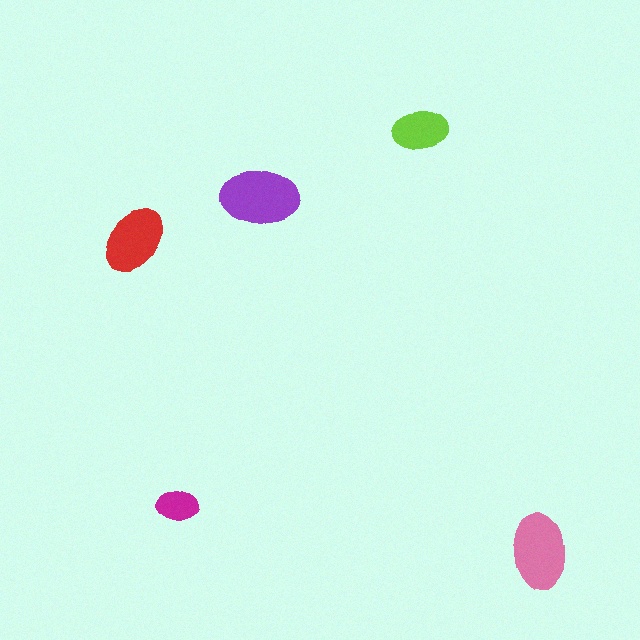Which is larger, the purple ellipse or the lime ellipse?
The purple one.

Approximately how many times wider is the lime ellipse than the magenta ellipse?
About 1.5 times wider.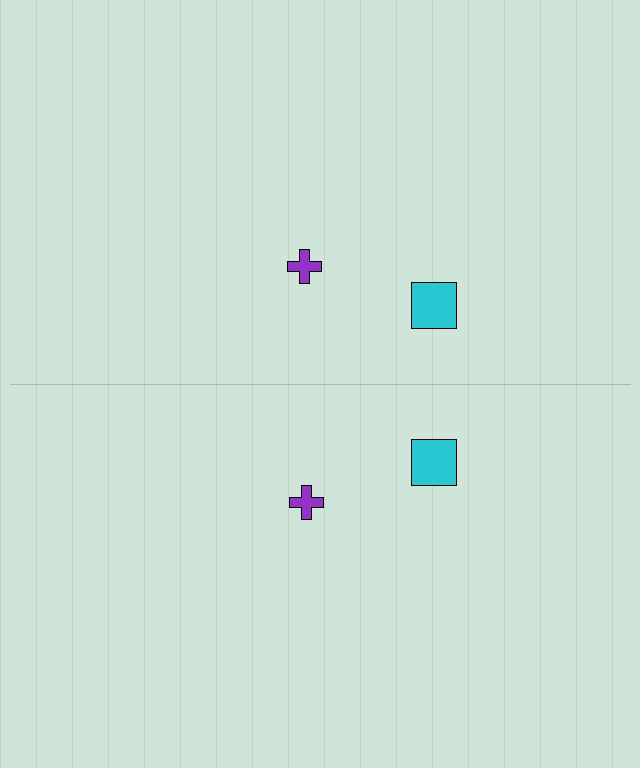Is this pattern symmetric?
Yes, this pattern has bilateral (reflection) symmetry.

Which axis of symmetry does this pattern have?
The pattern has a horizontal axis of symmetry running through the center of the image.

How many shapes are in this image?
There are 4 shapes in this image.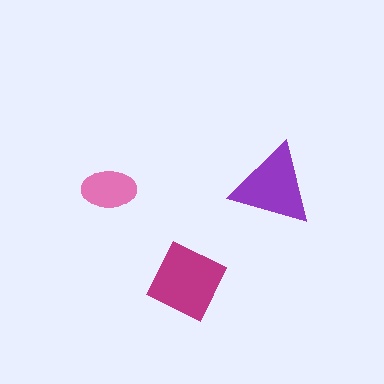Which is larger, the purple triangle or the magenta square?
The magenta square.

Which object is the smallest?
The pink ellipse.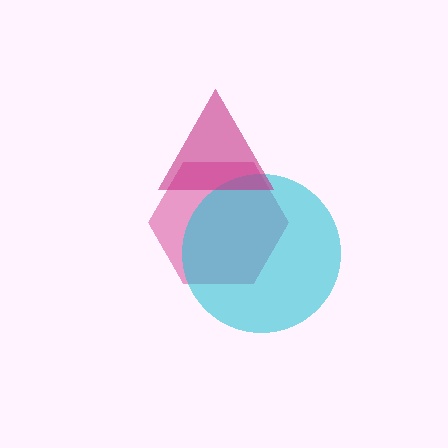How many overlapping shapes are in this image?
There are 3 overlapping shapes in the image.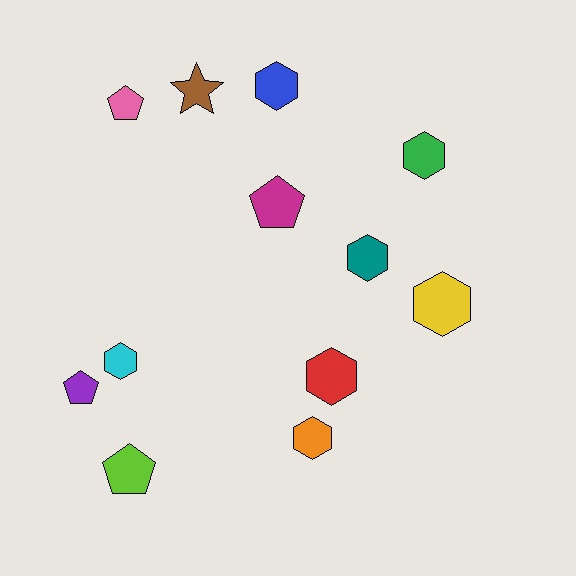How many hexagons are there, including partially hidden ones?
There are 7 hexagons.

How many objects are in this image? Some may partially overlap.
There are 12 objects.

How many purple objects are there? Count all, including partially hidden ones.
There is 1 purple object.